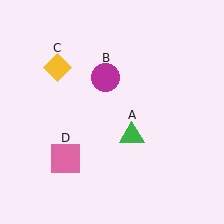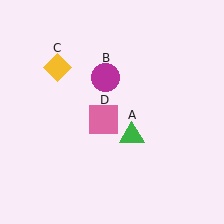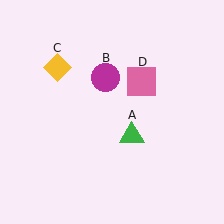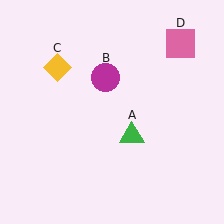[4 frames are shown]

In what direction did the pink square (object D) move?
The pink square (object D) moved up and to the right.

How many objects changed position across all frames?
1 object changed position: pink square (object D).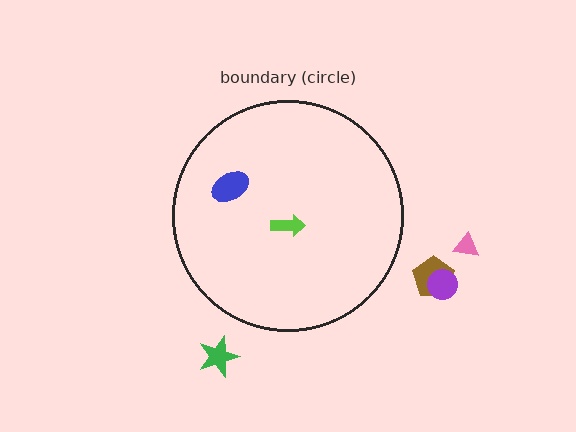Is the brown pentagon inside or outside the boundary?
Outside.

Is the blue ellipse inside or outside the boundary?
Inside.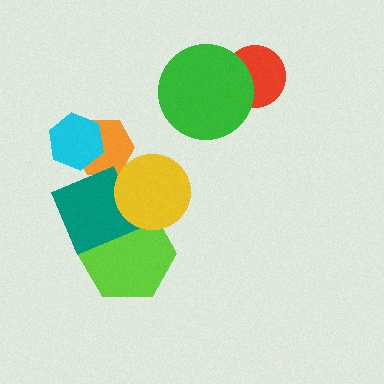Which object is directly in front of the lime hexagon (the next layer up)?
The teal diamond is directly in front of the lime hexagon.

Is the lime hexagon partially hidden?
Yes, it is partially covered by another shape.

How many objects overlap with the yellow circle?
2 objects overlap with the yellow circle.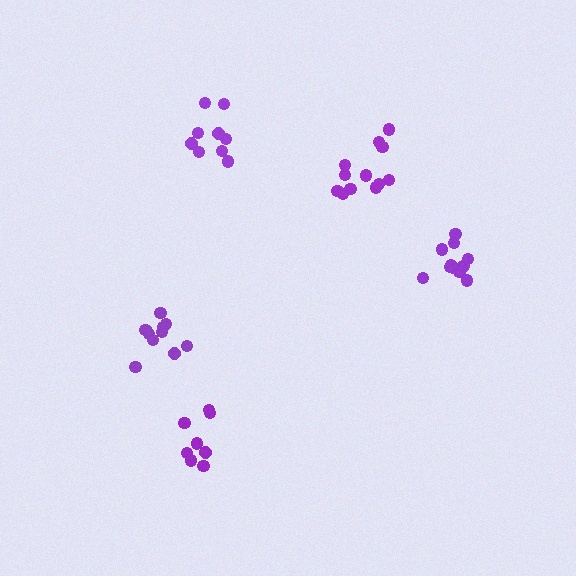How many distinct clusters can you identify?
There are 5 distinct clusters.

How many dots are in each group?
Group 1: 8 dots, Group 2: 12 dots, Group 3: 12 dots, Group 4: 11 dots, Group 5: 9 dots (52 total).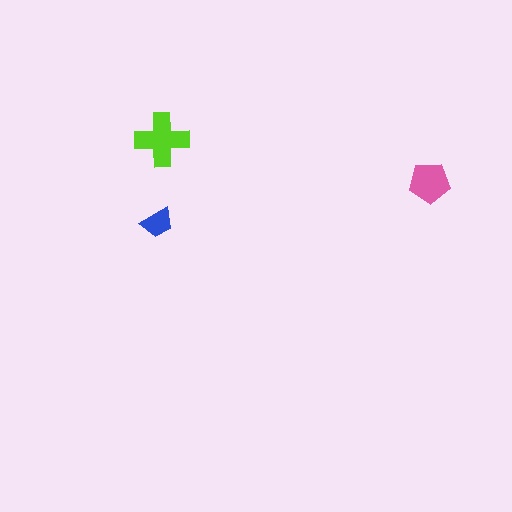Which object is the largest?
The lime cross.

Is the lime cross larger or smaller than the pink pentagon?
Larger.